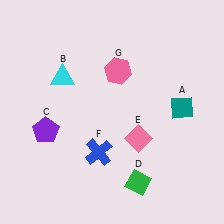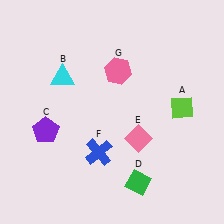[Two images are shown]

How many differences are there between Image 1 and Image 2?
There is 1 difference between the two images.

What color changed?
The diamond (A) changed from teal in Image 1 to lime in Image 2.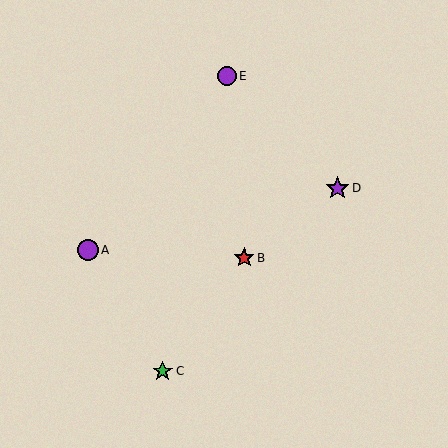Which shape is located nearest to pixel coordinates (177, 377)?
The green star (labeled C) at (163, 371) is nearest to that location.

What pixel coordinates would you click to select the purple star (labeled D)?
Click at (338, 188) to select the purple star D.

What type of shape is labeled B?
Shape B is a red star.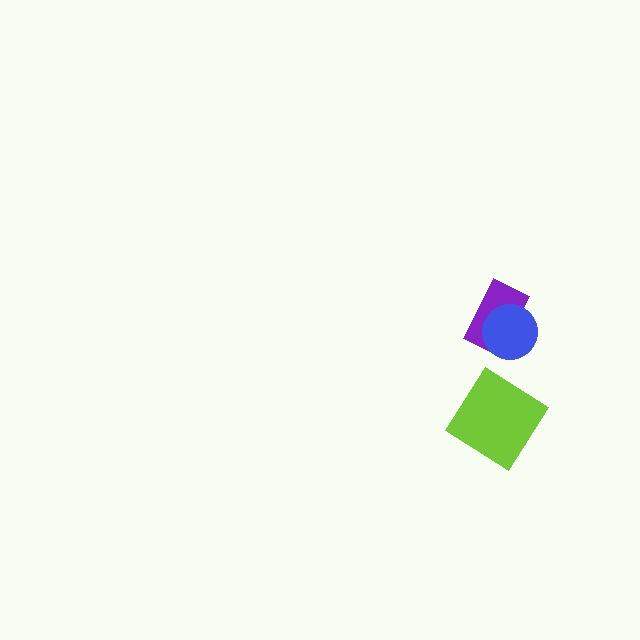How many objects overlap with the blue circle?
1 object overlaps with the blue circle.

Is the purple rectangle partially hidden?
Yes, it is partially covered by another shape.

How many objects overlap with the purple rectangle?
1 object overlaps with the purple rectangle.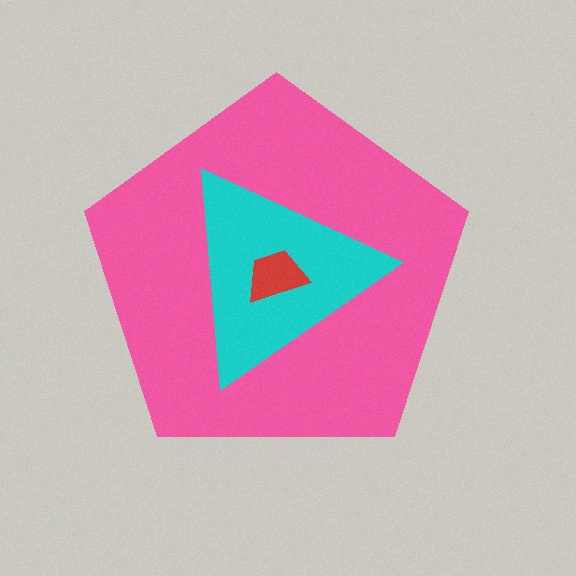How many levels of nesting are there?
3.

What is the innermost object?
The red trapezoid.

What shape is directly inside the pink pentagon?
The cyan triangle.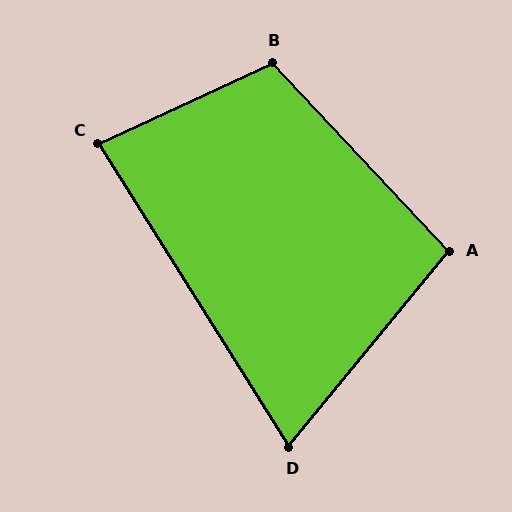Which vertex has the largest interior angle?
B, at approximately 108 degrees.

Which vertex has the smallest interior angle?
D, at approximately 72 degrees.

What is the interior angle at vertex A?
Approximately 97 degrees (obtuse).